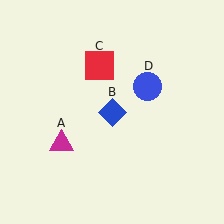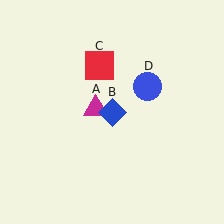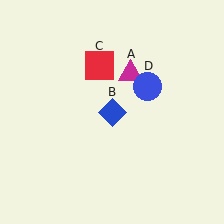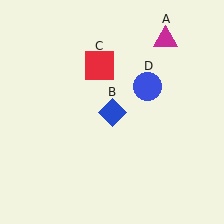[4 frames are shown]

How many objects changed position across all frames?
1 object changed position: magenta triangle (object A).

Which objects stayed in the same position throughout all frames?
Blue diamond (object B) and red square (object C) and blue circle (object D) remained stationary.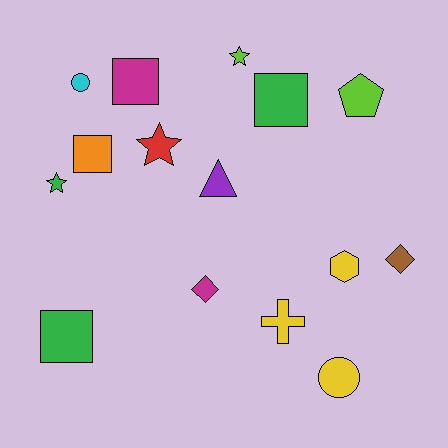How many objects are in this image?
There are 15 objects.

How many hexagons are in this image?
There is 1 hexagon.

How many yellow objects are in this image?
There are 3 yellow objects.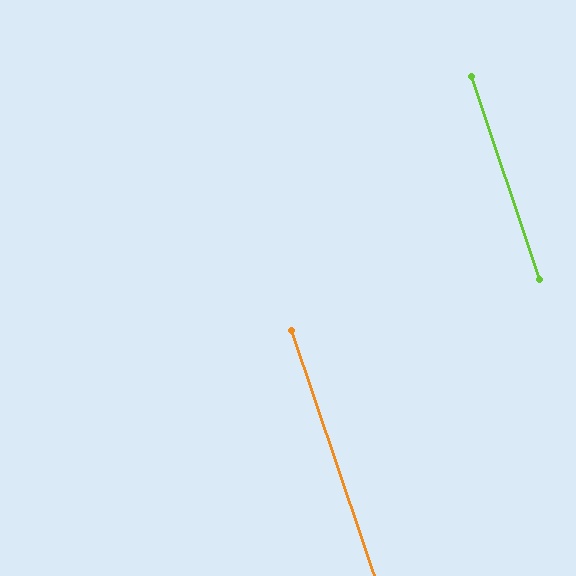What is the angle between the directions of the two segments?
Approximately 1 degree.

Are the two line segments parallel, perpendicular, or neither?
Parallel — their directions differ by only 0.5°.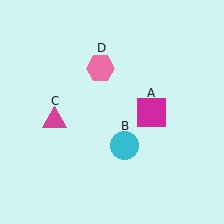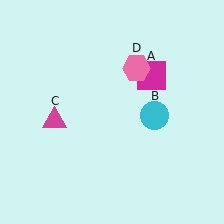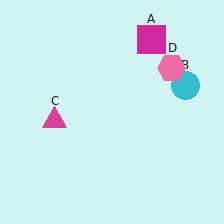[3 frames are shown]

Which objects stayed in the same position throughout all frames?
Magenta triangle (object C) remained stationary.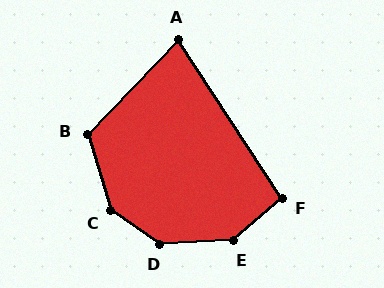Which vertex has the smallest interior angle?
A, at approximately 77 degrees.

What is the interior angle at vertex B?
Approximately 119 degrees (obtuse).